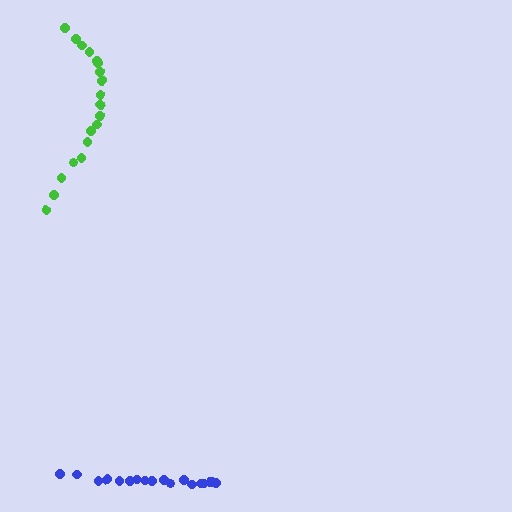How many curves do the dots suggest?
There are 2 distinct paths.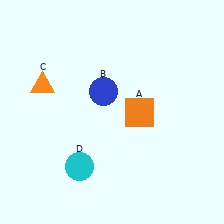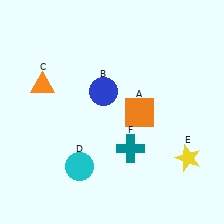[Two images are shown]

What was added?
A yellow star (E), a teal cross (F) were added in Image 2.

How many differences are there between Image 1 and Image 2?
There are 2 differences between the two images.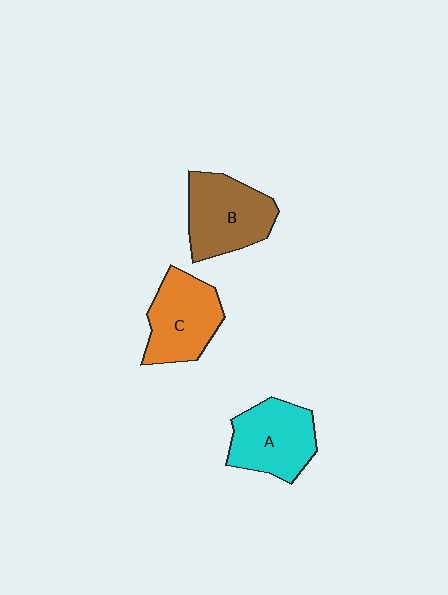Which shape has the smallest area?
Shape C (orange).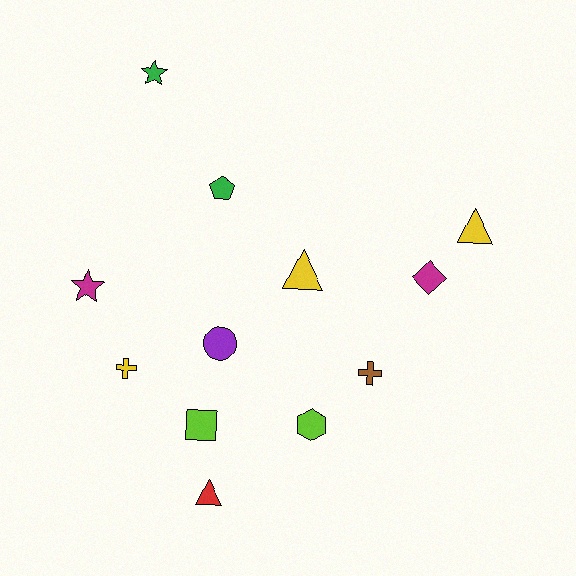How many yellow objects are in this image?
There are 3 yellow objects.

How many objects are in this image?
There are 12 objects.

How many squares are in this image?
There is 1 square.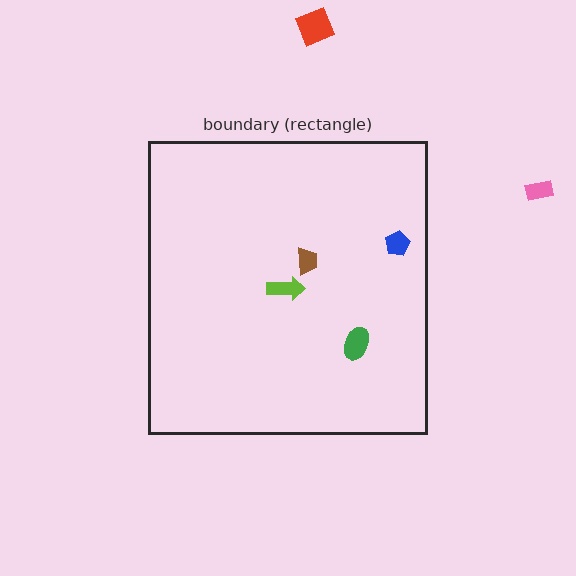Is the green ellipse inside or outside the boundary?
Inside.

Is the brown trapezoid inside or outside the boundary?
Inside.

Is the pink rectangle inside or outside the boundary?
Outside.